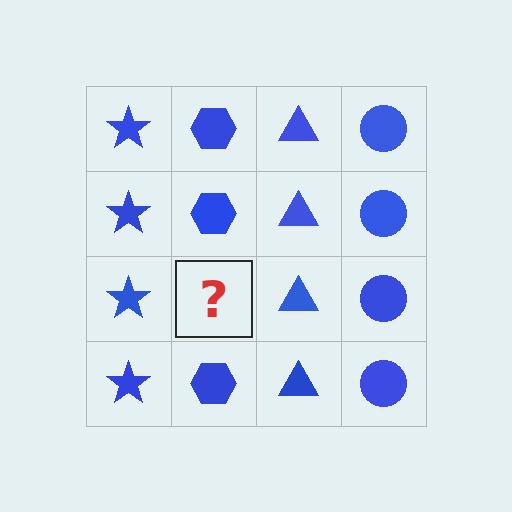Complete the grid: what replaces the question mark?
The question mark should be replaced with a blue hexagon.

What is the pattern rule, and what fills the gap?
The rule is that each column has a consistent shape. The gap should be filled with a blue hexagon.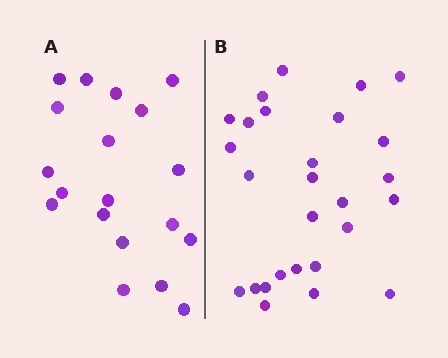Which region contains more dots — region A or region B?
Region B (the right region) has more dots.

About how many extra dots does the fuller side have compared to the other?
Region B has roughly 8 or so more dots than region A.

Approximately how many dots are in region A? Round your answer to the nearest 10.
About 20 dots. (The exact count is 19, which rounds to 20.)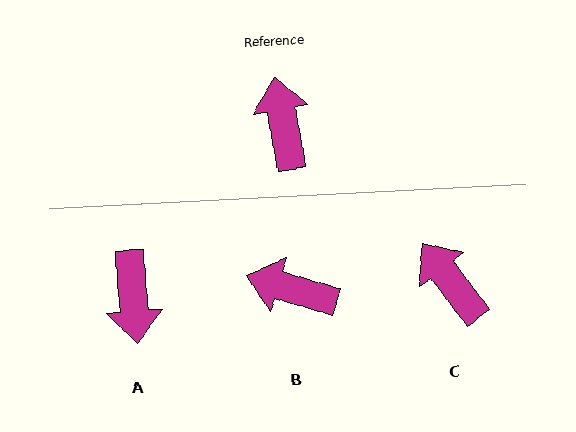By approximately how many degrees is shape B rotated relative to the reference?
Approximately 63 degrees counter-clockwise.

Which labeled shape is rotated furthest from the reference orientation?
A, about 174 degrees away.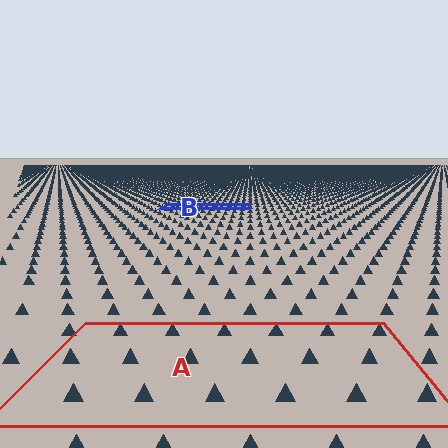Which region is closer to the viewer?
Region A is closer. The texture elements there are larger and more spread out.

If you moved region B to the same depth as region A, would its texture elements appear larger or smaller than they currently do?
They would appear larger. At a closer depth, the same texture elements are projected at a bigger on-screen size.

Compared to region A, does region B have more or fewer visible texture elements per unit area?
Region B has more texture elements per unit area — they are packed more densely because it is farther away.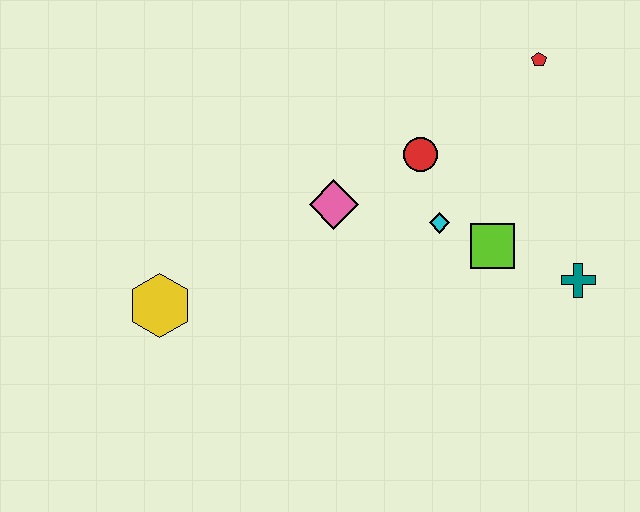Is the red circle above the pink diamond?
Yes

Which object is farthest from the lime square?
The yellow hexagon is farthest from the lime square.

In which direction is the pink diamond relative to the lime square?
The pink diamond is to the left of the lime square.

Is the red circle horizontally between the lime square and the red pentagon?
No